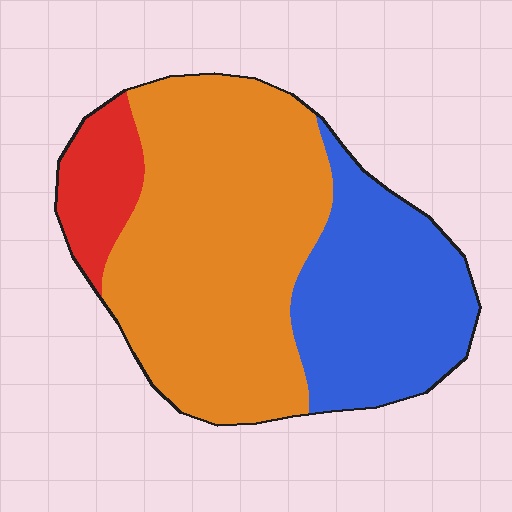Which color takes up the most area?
Orange, at roughly 60%.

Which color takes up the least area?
Red, at roughly 10%.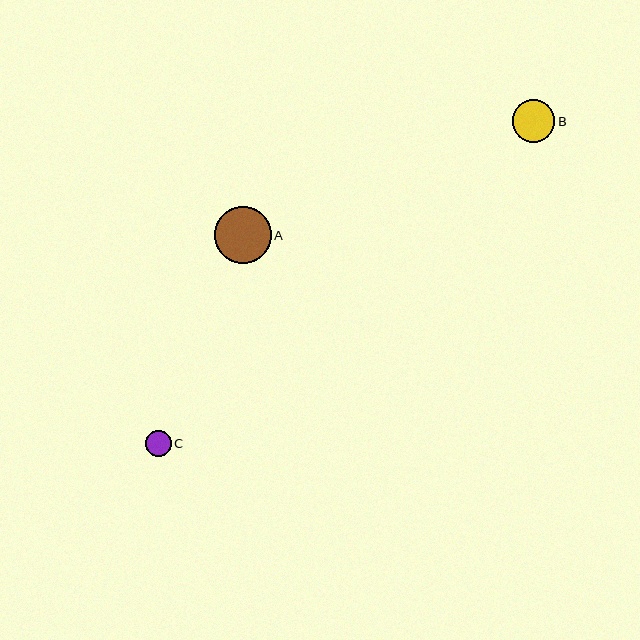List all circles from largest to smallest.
From largest to smallest: A, B, C.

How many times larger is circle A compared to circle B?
Circle A is approximately 1.3 times the size of circle B.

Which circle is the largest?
Circle A is the largest with a size of approximately 57 pixels.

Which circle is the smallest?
Circle C is the smallest with a size of approximately 25 pixels.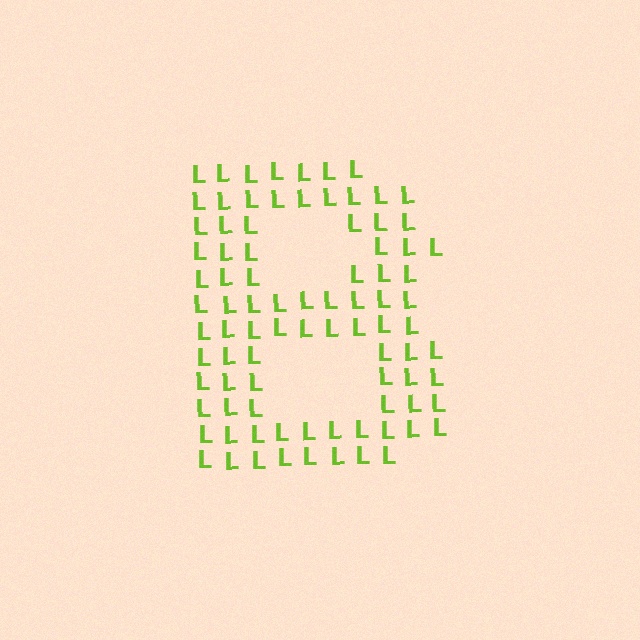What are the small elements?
The small elements are letter L's.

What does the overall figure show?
The overall figure shows the letter B.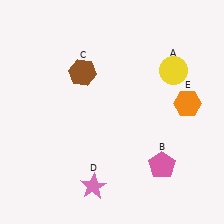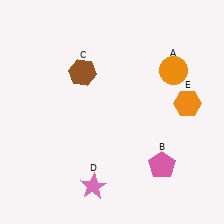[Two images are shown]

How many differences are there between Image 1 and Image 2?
There is 1 difference between the two images.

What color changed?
The circle (A) changed from yellow in Image 1 to orange in Image 2.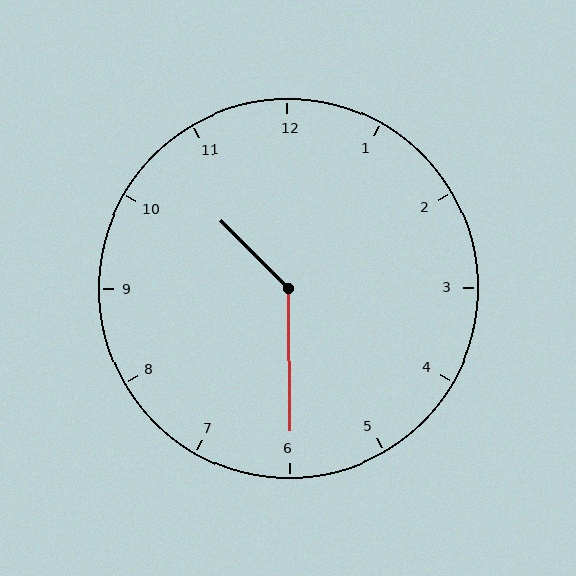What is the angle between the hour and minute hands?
Approximately 135 degrees.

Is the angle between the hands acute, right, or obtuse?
It is obtuse.